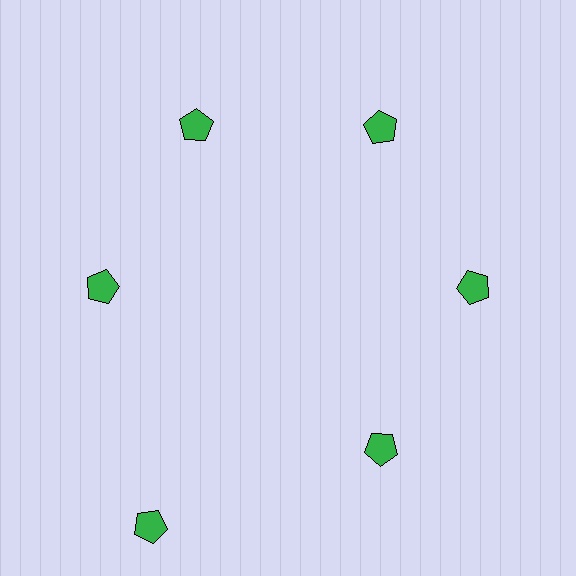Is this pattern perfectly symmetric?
No. The 6 green pentagons are arranged in a ring, but one element near the 7 o'clock position is pushed outward from the center, breaking the 6-fold rotational symmetry.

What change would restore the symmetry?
The symmetry would be restored by moving it inward, back onto the ring so that all 6 pentagons sit at equal angles and equal distance from the center.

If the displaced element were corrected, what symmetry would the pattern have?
It would have 6-fold rotational symmetry — the pattern would map onto itself every 60 degrees.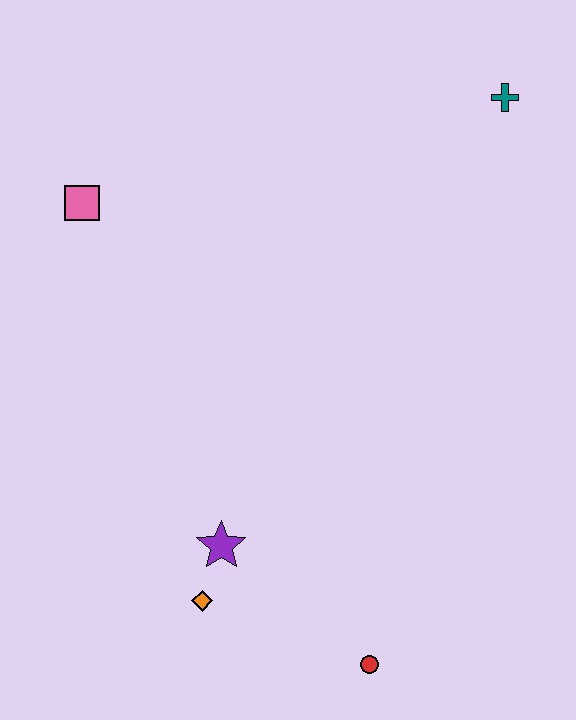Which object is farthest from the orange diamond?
The teal cross is farthest from the orange diamond.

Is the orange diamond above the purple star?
No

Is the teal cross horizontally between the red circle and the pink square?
No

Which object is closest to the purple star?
The orange diamond is closest to the purple star.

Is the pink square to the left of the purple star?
Yes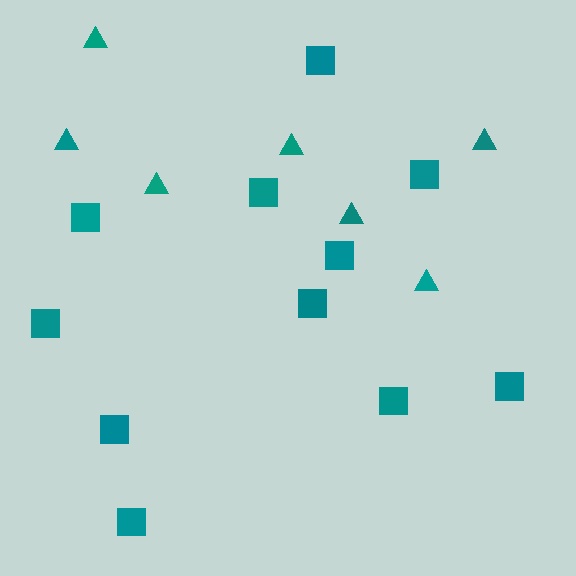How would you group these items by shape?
There are 2 groups: one group of triangles (7) and one group of squares (11).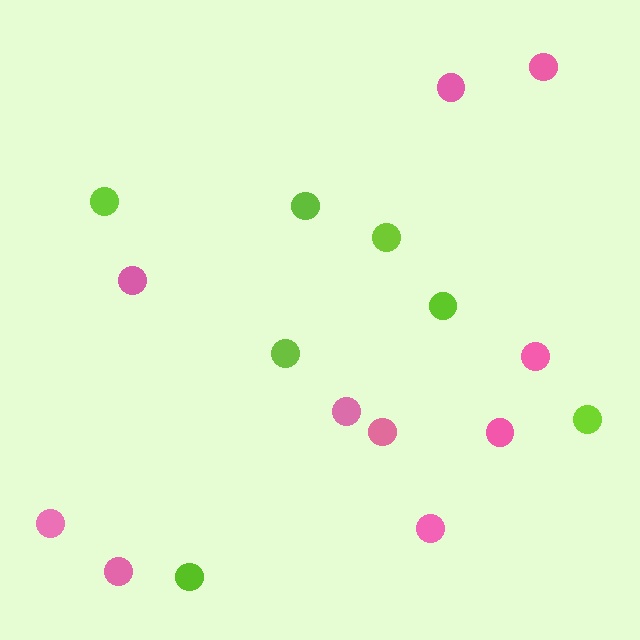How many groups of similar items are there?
There are 2 groups: one group of lime circles (7) and one group of pink circles (10).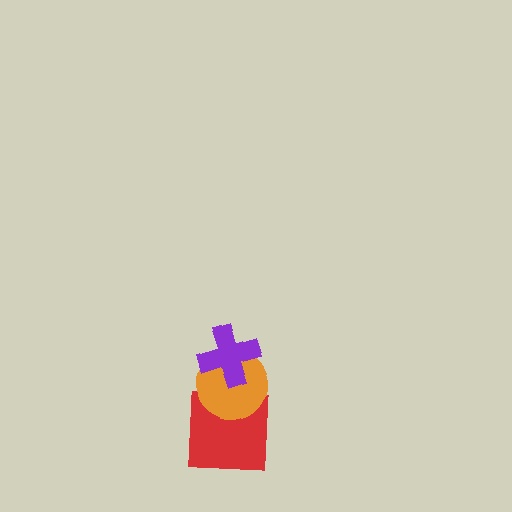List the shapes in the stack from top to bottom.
From top to bottom: the purple cross, the orange circle, the red square.